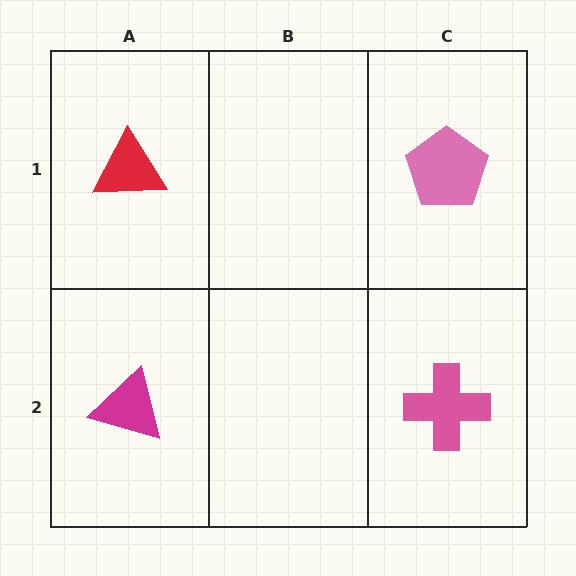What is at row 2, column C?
A pink cross.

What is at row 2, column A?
A magenta triangle.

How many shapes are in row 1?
2 shapes.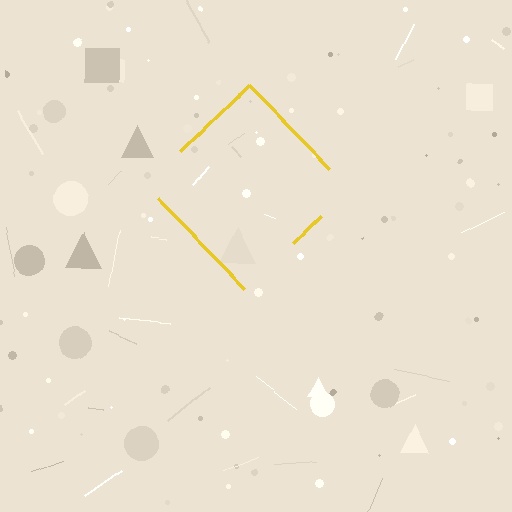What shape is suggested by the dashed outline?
The dashed outline suggests a diamond.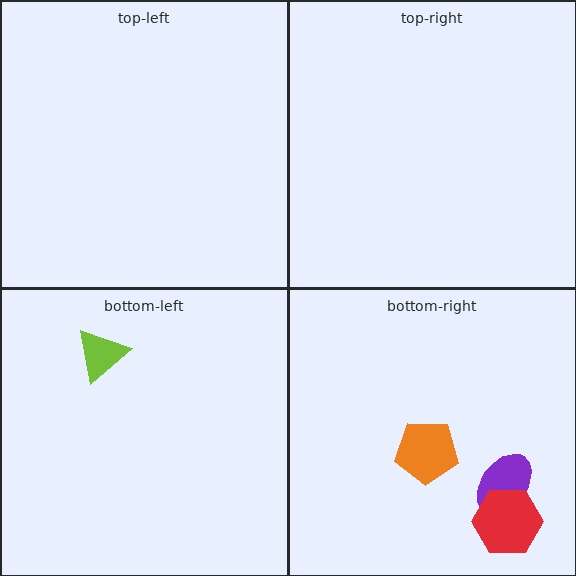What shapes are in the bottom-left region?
The lime triangle.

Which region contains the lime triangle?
The bottom-left region.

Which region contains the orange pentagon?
The bottom-right region.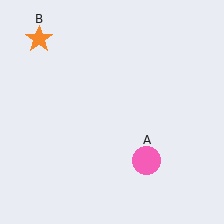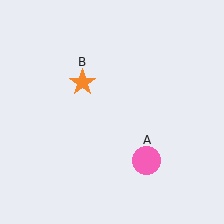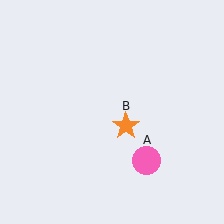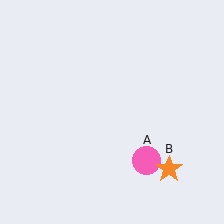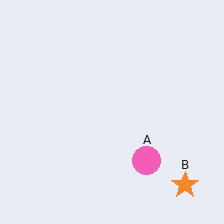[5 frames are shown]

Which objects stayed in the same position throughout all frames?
Pink circle (object A) remained stationary.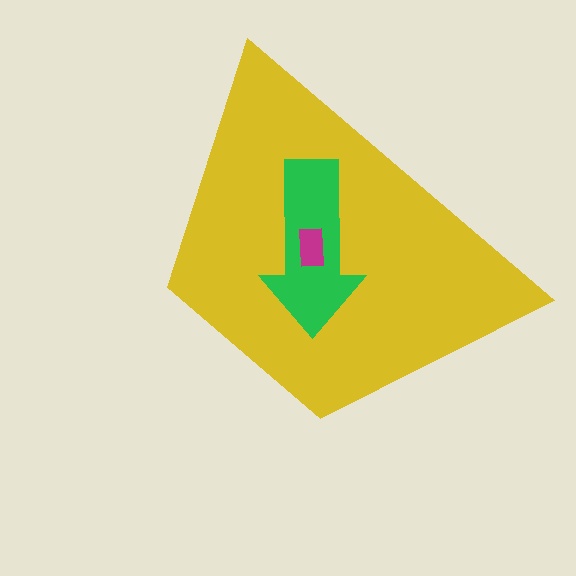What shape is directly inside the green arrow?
The magenta rectangle.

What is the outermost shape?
The yellow trapezoid.